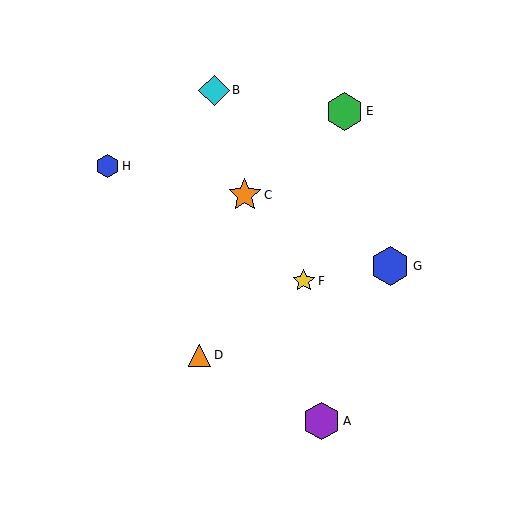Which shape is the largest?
The blue hexagon (labeled G) is the largest.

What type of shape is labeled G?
Shape G is a blue hexagon.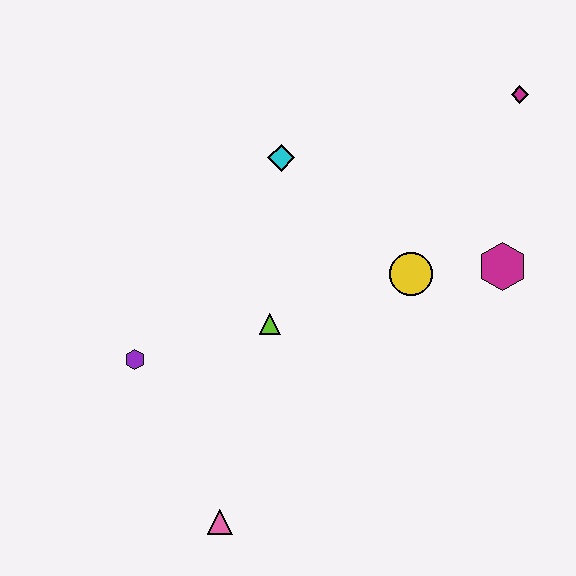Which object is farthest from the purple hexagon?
The magenta diamond is farthest from the purple hexagon.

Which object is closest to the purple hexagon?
The lime triangle is closest to the purple hexagon.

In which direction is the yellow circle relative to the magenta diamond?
The yellow circle is below the magenta diamond.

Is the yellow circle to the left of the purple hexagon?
No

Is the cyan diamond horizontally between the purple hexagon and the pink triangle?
No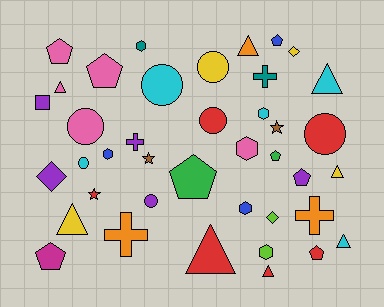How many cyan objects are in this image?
There are 5 cyan objects.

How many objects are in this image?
There are 40 objects.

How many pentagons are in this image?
There are 8 pentagons.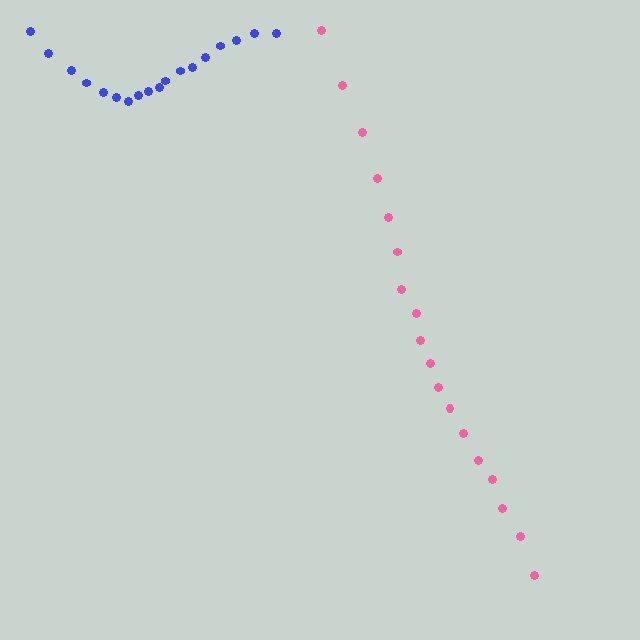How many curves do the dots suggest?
There are 2 distinct paths.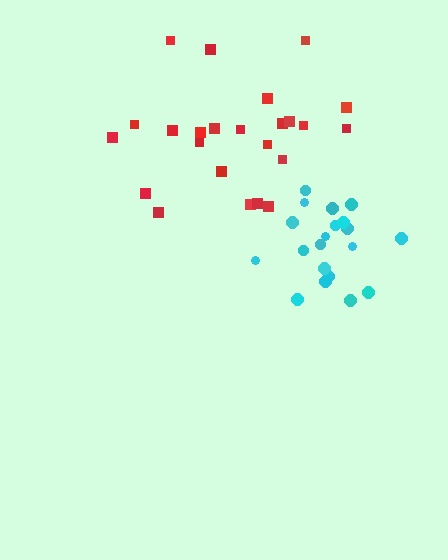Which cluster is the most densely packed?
Cyan.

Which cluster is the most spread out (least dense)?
Red.